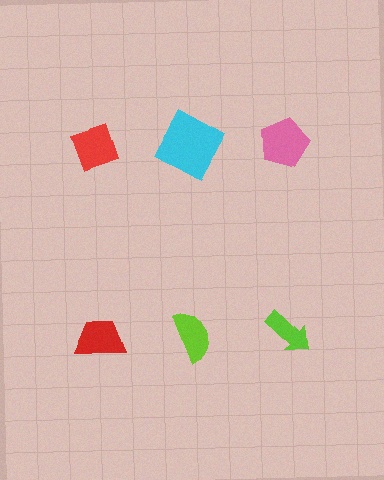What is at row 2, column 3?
A lime arrow.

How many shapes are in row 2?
3 shapes.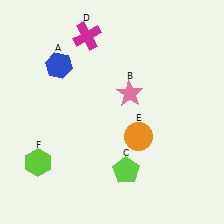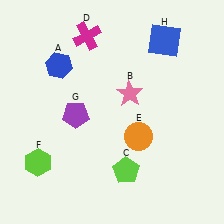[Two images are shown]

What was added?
A purple pentagon (G), a blue square (H) were added in Image 2.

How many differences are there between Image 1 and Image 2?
There are 2 differences between the two images.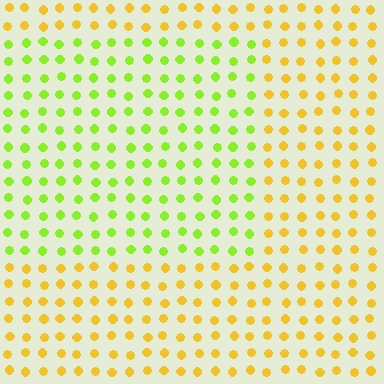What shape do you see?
I see a rectangle.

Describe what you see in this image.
The image is filled with small yellow elements in a uniform arrangement. A rectangle-shaped region is visible where the elements are tinted to a slightly different hue, forming a subtle color boundary.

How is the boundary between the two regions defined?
The boundary is defined purely by a slight shift in hue (about 45 degrees). Spacing, size, and orientation are identical on both sides.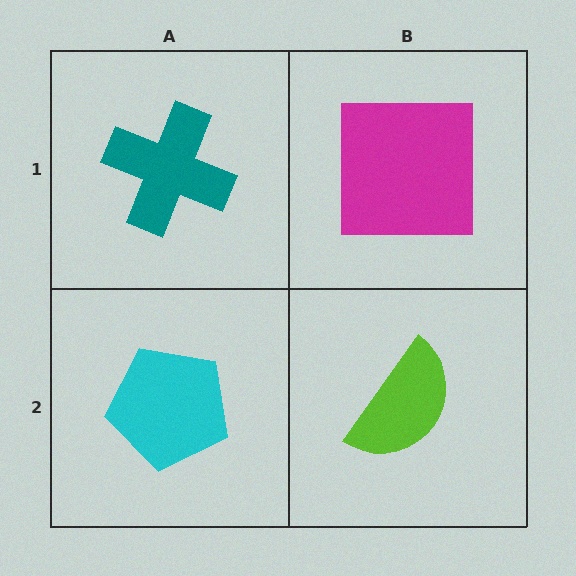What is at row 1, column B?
A magenta square.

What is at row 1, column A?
A teal cross.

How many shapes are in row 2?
2 shapes.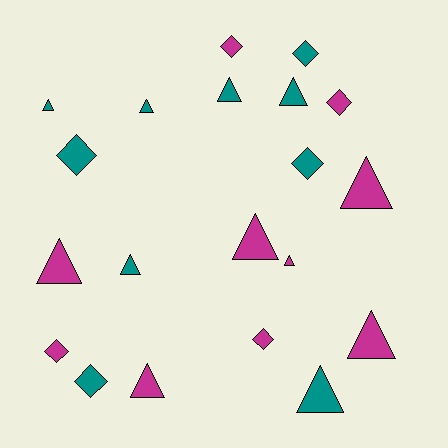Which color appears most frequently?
Magenta, with 10 objects.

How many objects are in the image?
There are 20 objects.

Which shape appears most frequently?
Triangle, with 12 objects.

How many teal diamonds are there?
There are 4 teal diamonds.